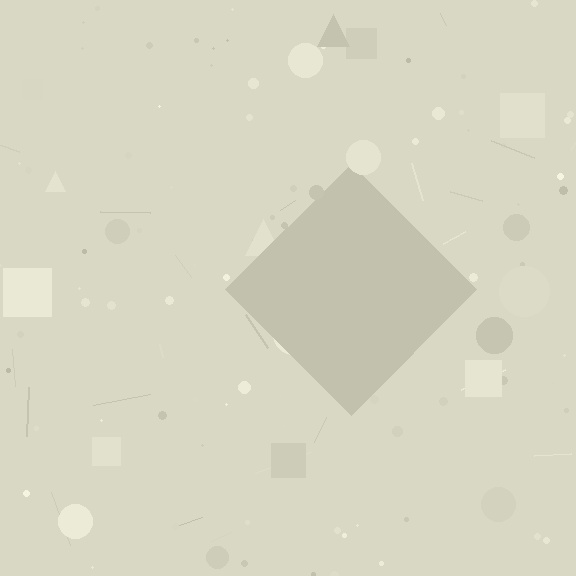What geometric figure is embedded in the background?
A diamond is embedded in the background.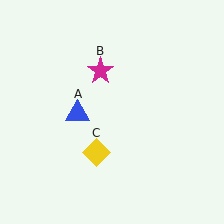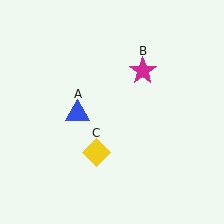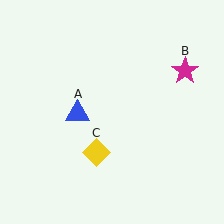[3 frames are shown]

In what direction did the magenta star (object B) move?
The magenta star (object B) moved right.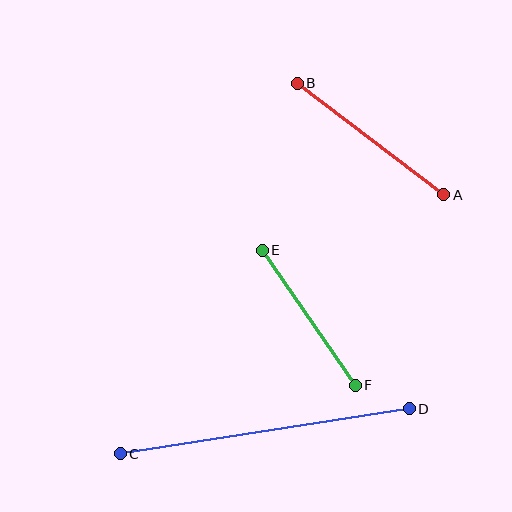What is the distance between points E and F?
The distance is approximately 164 pixels.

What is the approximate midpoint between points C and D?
The midpoint is at approximately (265, 431) pixels.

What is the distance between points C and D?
The distance is approximately 292 pixels.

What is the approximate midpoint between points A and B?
The midpoint is at approximately (370, 139) pixels.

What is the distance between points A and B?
The distance is approximately 184 pixels.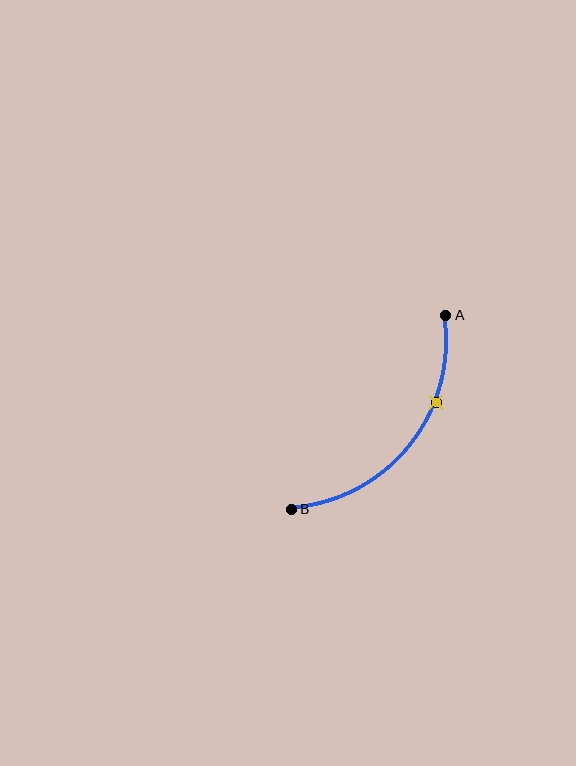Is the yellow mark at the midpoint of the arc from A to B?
No. The yellow mark lies on the arc but is closer to endpoint A. The arc midpoint would be at the point on the curve equidistant along the arc from both A and B.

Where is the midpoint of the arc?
The arc midpoint is the point on the curve farthest from the straight line joining A and B. It sits below and to the right of that line.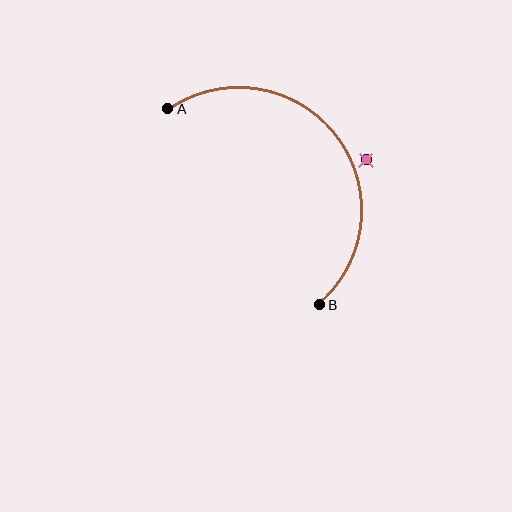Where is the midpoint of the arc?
The arc midpoint is the point on the curve farthest from the straight line joining A and B. It sits above and to the right of that line.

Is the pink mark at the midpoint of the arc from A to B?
No — the pink mark does not lie on the arc at all. It sits slightly outside the curve.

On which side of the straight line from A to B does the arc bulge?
The arc bulges above and to the right of the straight line connecting A and B.